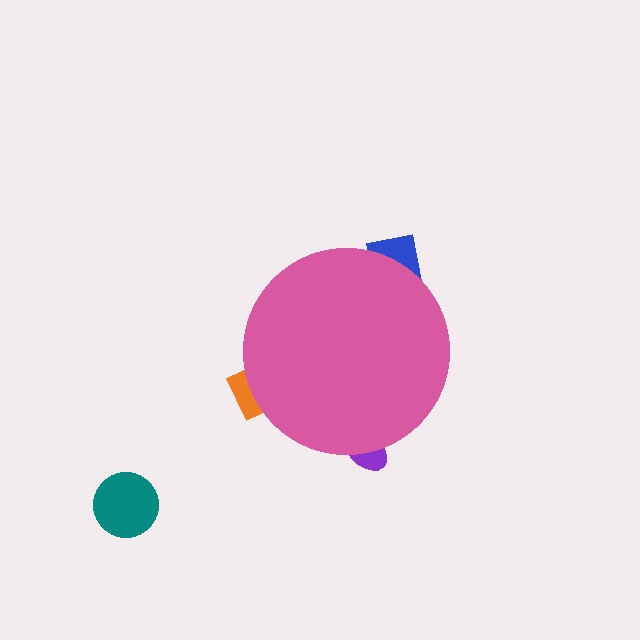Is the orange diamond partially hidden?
Yes, the orange diamond is partially hidden behind the pink circle.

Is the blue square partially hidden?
Yes, the blue square is partially hidden behind the pink circle.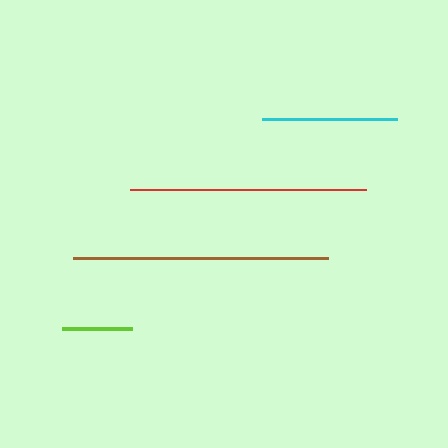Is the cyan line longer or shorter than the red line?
The red line is longer than the cyan line.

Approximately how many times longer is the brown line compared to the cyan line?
The brown line is approximately 1.9 times the length of the cyan line.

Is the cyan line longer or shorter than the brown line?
The brown line is longer than the cyan line.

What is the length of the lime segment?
The lime segment is approximately 70 pixels long.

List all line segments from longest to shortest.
From longest to shortest: brown, red, cyan, lime.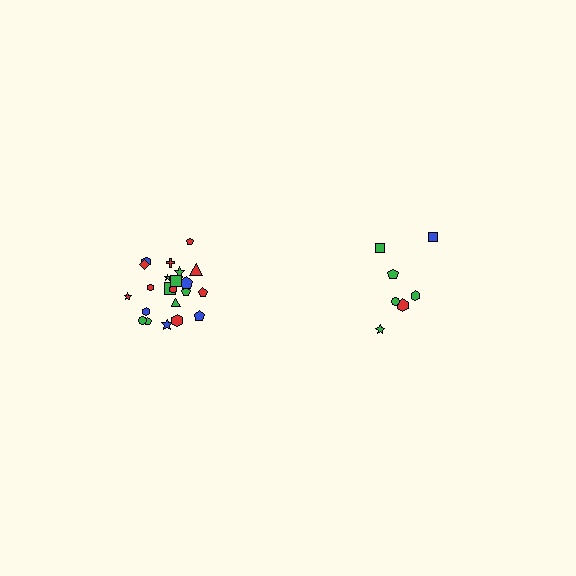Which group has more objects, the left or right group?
The left group.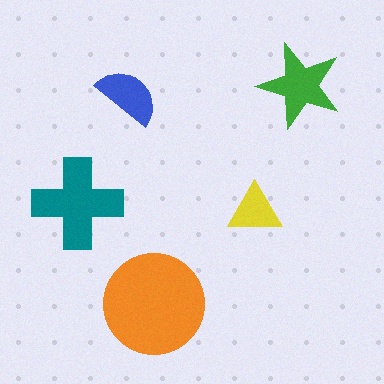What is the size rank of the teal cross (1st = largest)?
2nd.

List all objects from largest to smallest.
The orange circle, the teal cross, the green star, the blue semicircle, the yellow triangle.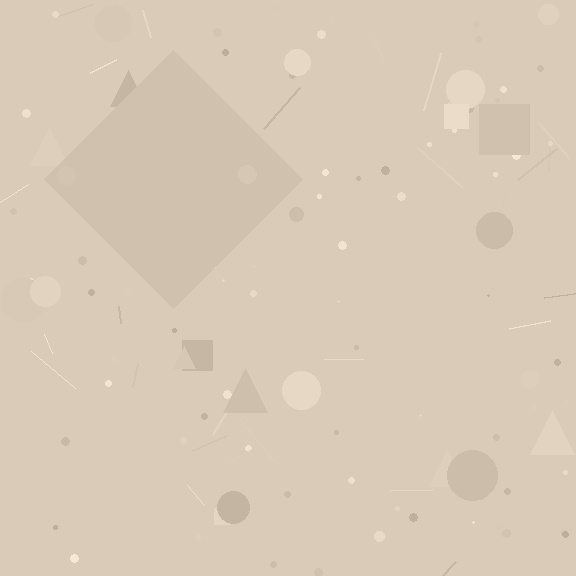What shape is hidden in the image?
A diamond is hidden in the image.